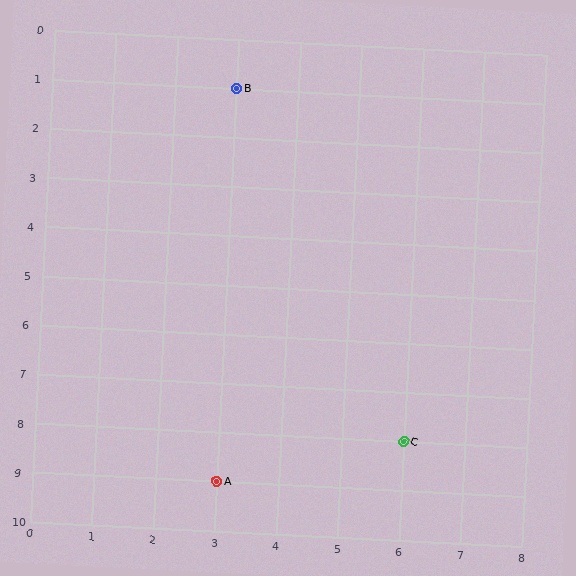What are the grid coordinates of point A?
Point A is at grid coordinates (3, 9).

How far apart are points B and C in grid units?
Points B and C are 3 columns and 7 rows apart (about 7.6 grid units diagonally).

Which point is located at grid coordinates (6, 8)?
Point C is at (6, 8).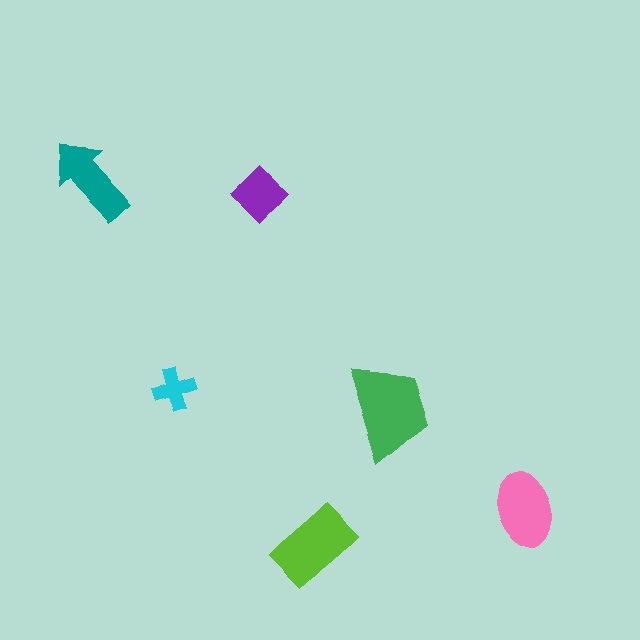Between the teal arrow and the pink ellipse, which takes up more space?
The pink ellipse.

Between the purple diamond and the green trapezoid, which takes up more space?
The green trapezoid.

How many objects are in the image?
There are 6 objects in the image.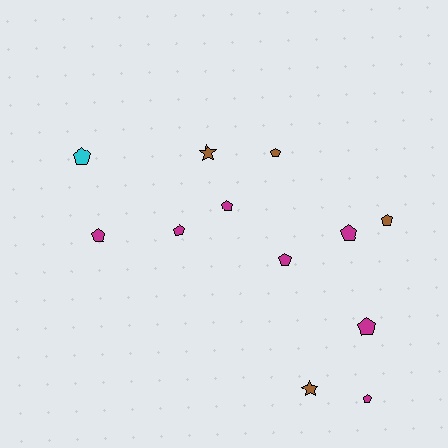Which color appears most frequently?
Magenta, with 7 objects.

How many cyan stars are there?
There are no cyan stars.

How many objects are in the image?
There are 12 objects.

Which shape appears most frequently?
Pentagon, with 10 objects.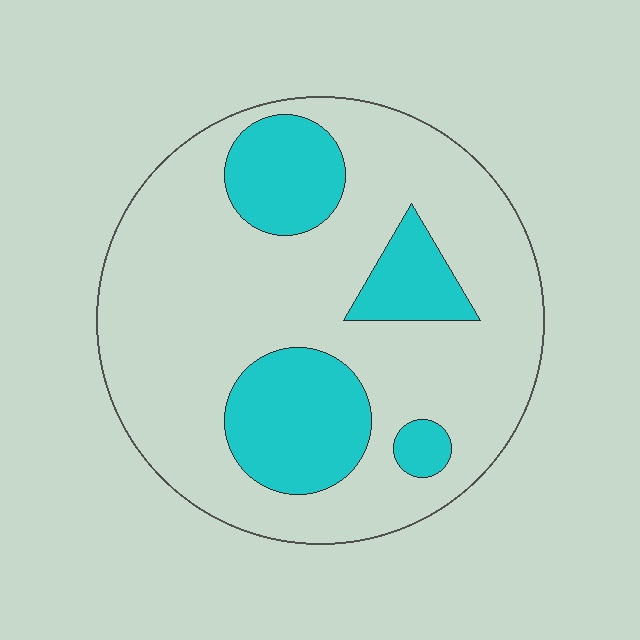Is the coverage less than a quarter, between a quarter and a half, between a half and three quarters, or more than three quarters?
Between a quarter and a half.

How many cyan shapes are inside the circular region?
4.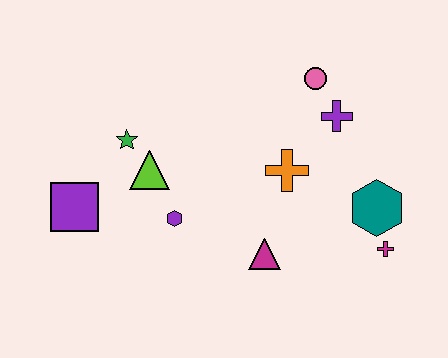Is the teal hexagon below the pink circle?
Yes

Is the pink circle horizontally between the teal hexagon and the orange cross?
Yes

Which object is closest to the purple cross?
The pink circle is closest to the purple cross.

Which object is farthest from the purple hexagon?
The magenta cross is farthest from the purple hexagon.